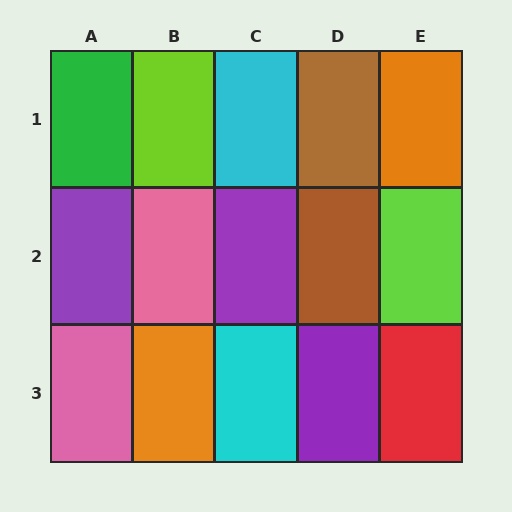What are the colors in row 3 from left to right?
Pink, orange, cyan, purple, red.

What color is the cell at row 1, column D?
Brown.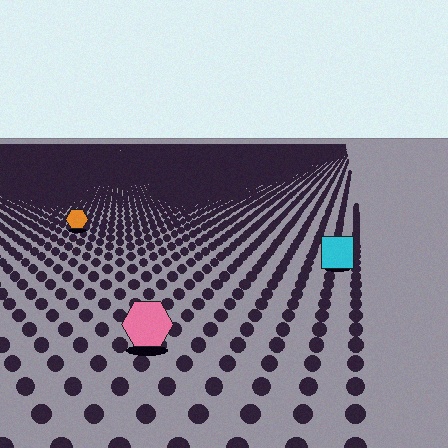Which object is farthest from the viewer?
The orange hexagon is farthest from the viewer. It appears smaller and the ground texture around it is denser.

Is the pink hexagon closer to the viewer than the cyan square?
Yes. The pink hexagon is closer — you can tell from the texture gradient: the ground texture is coarser near it.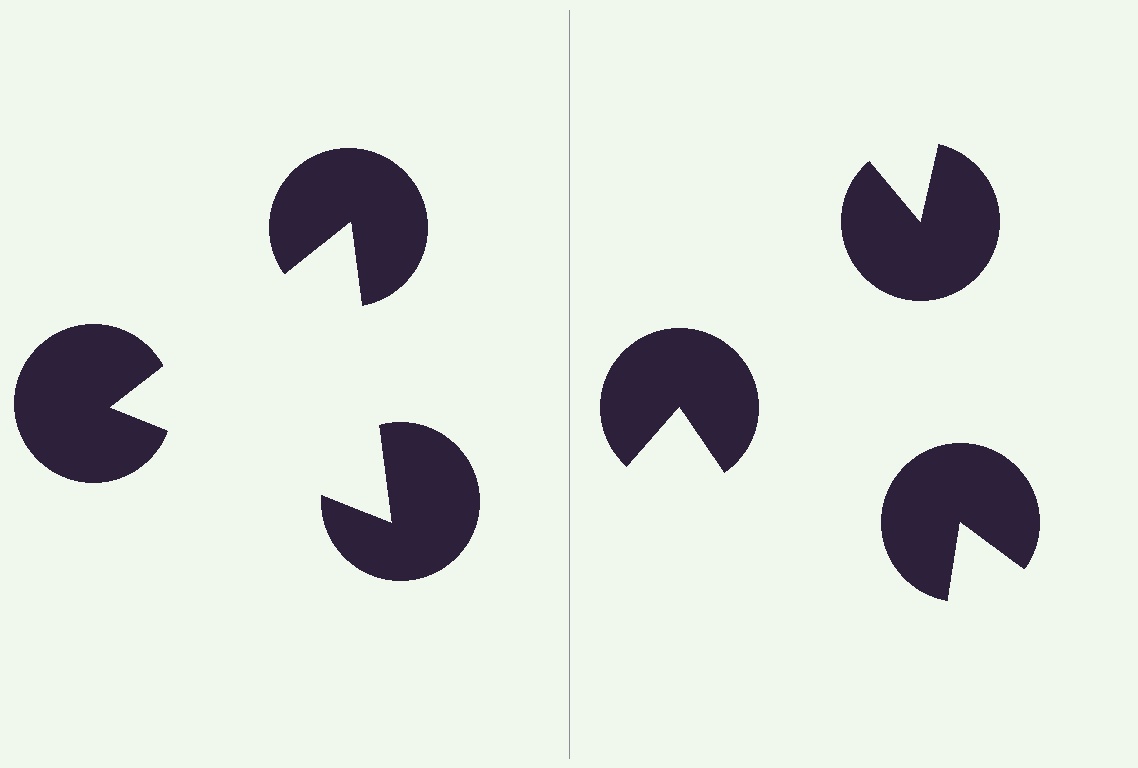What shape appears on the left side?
An illusory triangle.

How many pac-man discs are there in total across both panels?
6 — 3 on each side.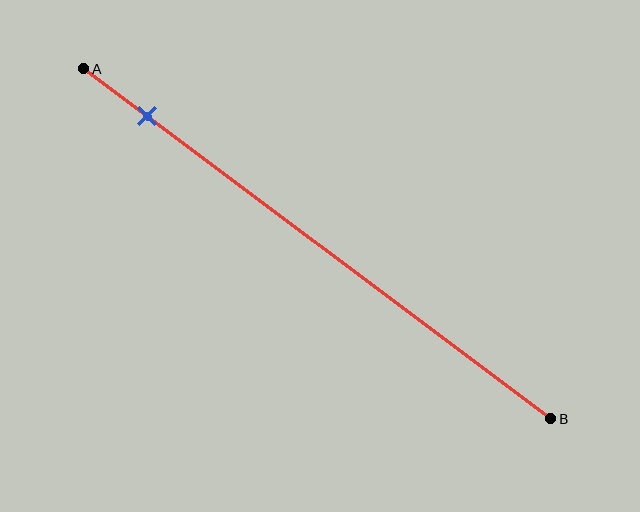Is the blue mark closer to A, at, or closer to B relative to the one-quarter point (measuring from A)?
The blue mark is closer to point A than the one-quarter point of segment AB.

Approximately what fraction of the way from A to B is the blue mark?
The blue mark is approximately 15% of the way from A to B.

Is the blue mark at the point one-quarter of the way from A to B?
No, the mark is at about 15% from A, not at the 25% one-quarter point.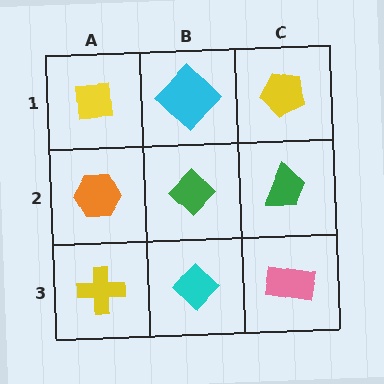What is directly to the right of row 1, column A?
A cyan diamond.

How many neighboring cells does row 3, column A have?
2.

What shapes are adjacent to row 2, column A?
A yellow square (row 1, column A), a yellow cross (row 3, column A), a green diamond (row 2, column B).